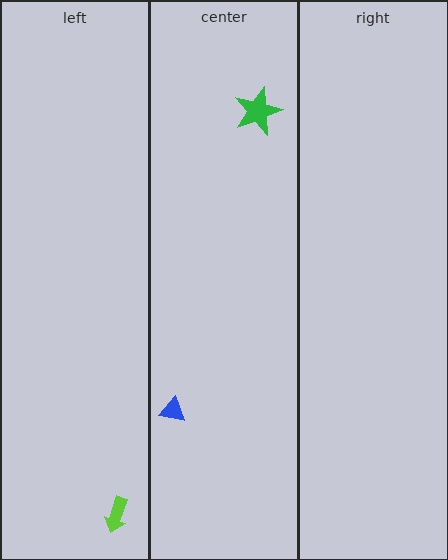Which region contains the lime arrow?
The left region.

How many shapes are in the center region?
2.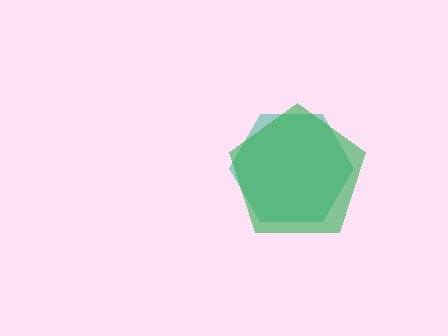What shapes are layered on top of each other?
The layered shapes are: a teal hexagon, a green pentagon.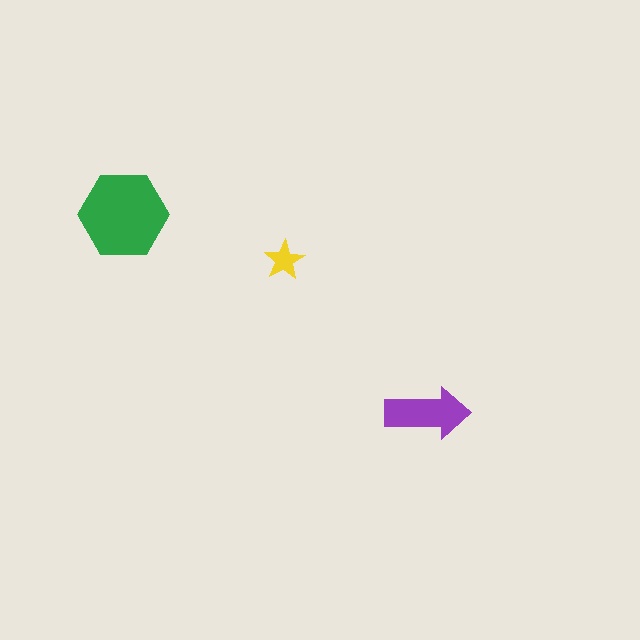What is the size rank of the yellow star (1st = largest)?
3rd.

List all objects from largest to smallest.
The green hexagon, the purple arrow, the yellow star.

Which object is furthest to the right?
The purple arrow is rightmost.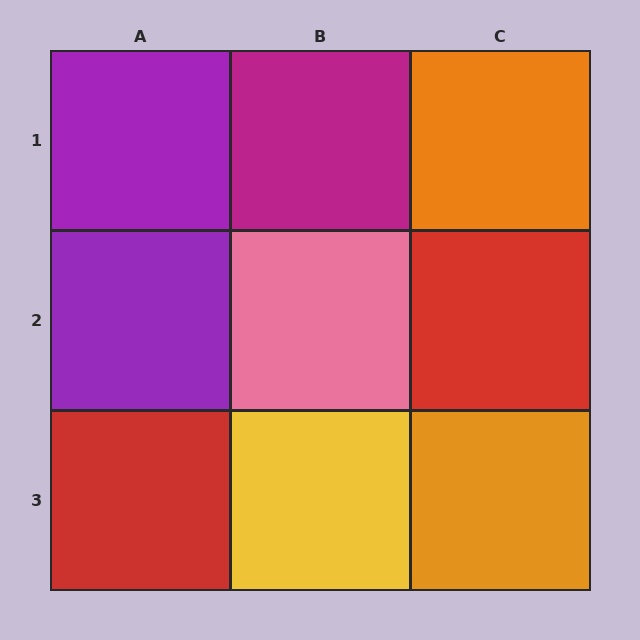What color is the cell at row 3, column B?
Yellow.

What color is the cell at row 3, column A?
Red.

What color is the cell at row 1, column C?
Orange.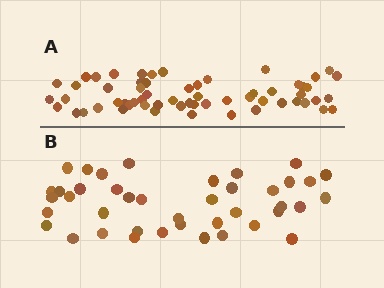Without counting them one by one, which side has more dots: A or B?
Region A (the top region) has more dots.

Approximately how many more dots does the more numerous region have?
Region A has approximately 20 more dots than region B.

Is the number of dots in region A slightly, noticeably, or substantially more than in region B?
Region A has substantially more. The ratio is roughly 1.5 to 1.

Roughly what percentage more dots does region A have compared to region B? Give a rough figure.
About 45% more.